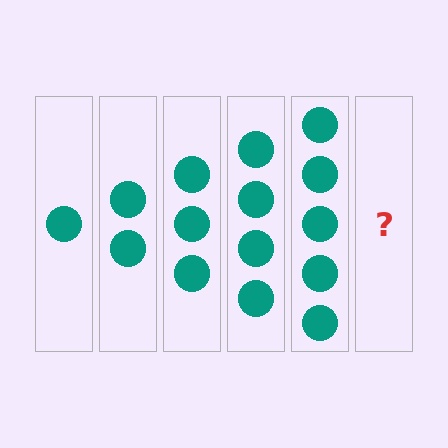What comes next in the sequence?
The next element should be 6 circles.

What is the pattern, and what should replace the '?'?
The pattern is that each step adds one more circle. The '?' should be 6 circles.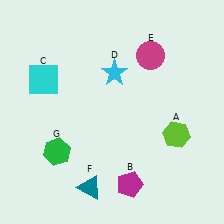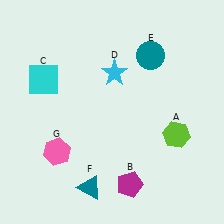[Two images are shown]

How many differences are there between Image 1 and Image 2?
There are 2 differences between the two images.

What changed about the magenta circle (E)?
In Image 1, E is magenta. In Image 2, it changed to teal.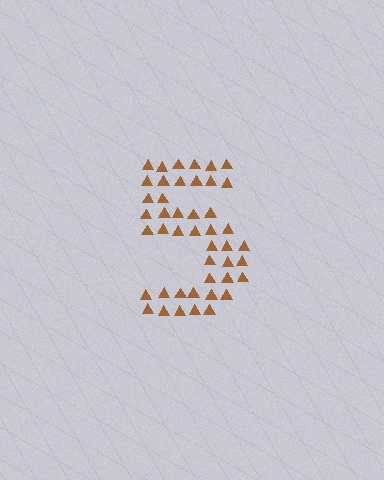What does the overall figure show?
The overall figure shows the digit 5.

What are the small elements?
The small elements are triangles.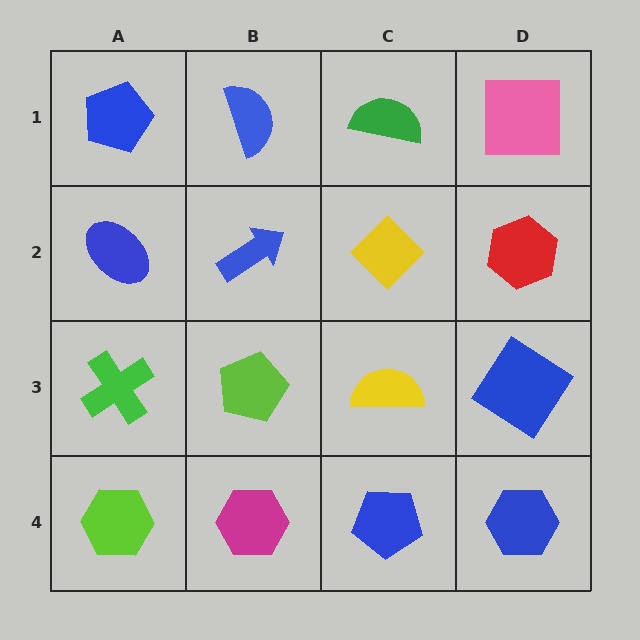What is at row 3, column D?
A blue diamond.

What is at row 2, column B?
A blue arrow.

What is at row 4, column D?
A blue hexagon.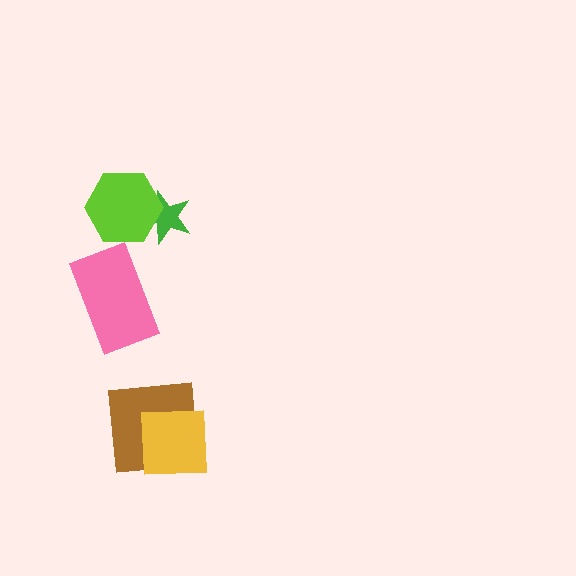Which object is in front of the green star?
The lime hexagon is in front of the green star.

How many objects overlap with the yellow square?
1 object overlaps with the yellow square.